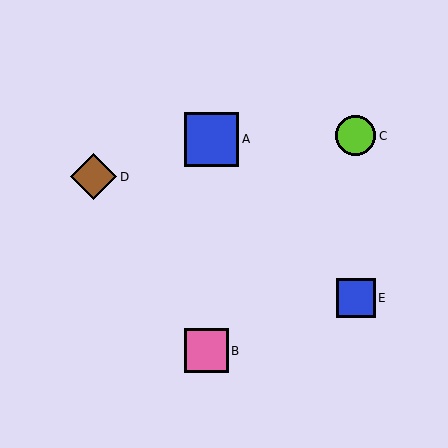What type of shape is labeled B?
Shape B is a pink square.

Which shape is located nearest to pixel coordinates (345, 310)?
The blue square (labeled E) at (356, 298) is nearest to that location.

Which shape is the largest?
The blue square (labeled A) is the largest.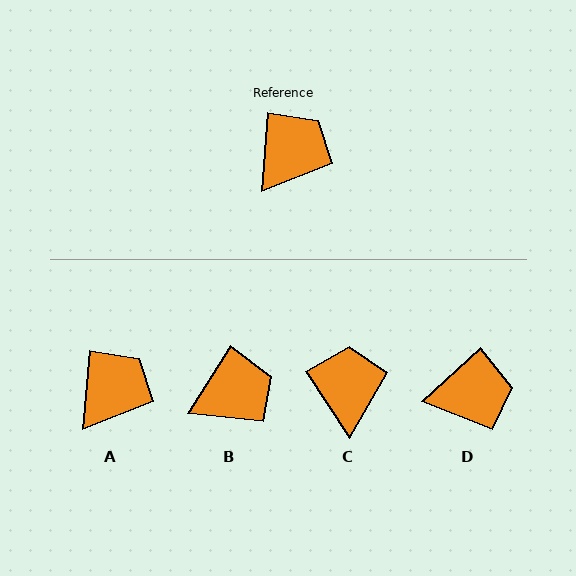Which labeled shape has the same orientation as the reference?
A.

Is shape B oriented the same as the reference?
No, it is off by about 27 degrees.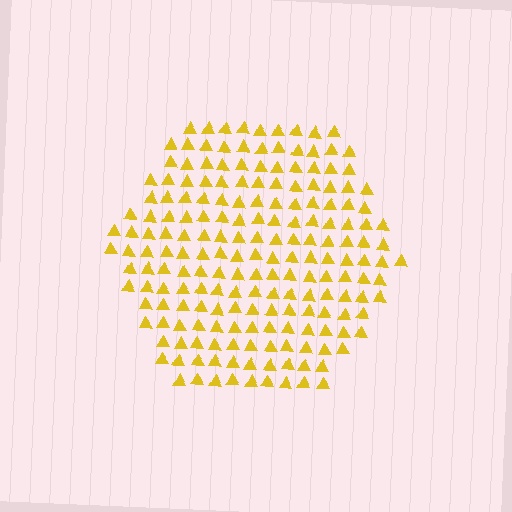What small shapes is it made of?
It is made of small triangles.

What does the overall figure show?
The overall figure shows a hexagon.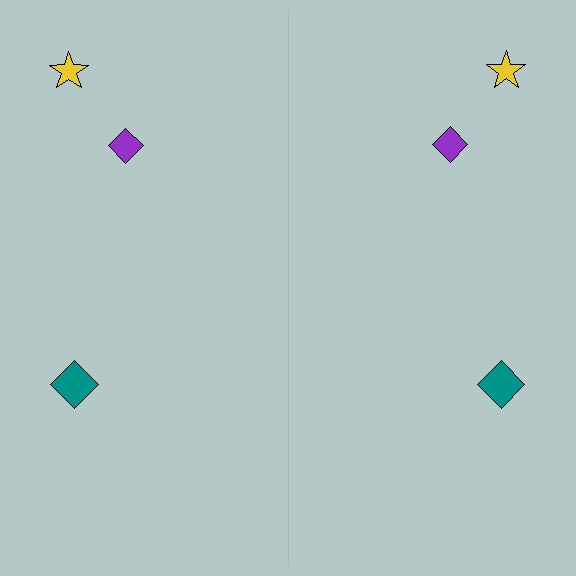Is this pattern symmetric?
Yes, this pattern has bilateral (reflection) symmetry.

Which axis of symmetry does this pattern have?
The pattern has a vertical axis of symmetry running through the center of the image.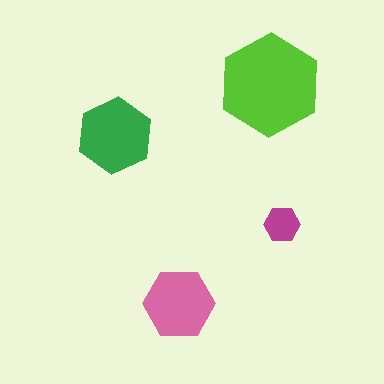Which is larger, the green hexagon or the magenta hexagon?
The green one.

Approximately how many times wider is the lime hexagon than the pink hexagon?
About 1.5 times wider.